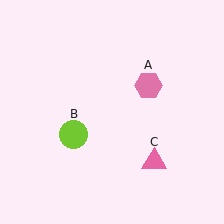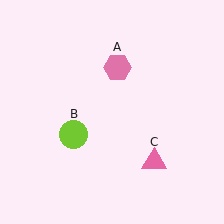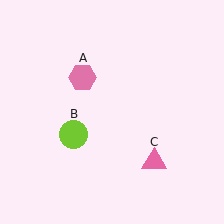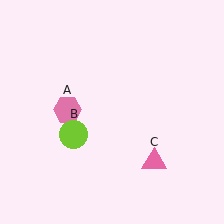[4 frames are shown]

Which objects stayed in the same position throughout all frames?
Lime circle (object B) and pink triangle (object C) remained stationary.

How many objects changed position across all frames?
1 object changed position: pink hexagon (object A).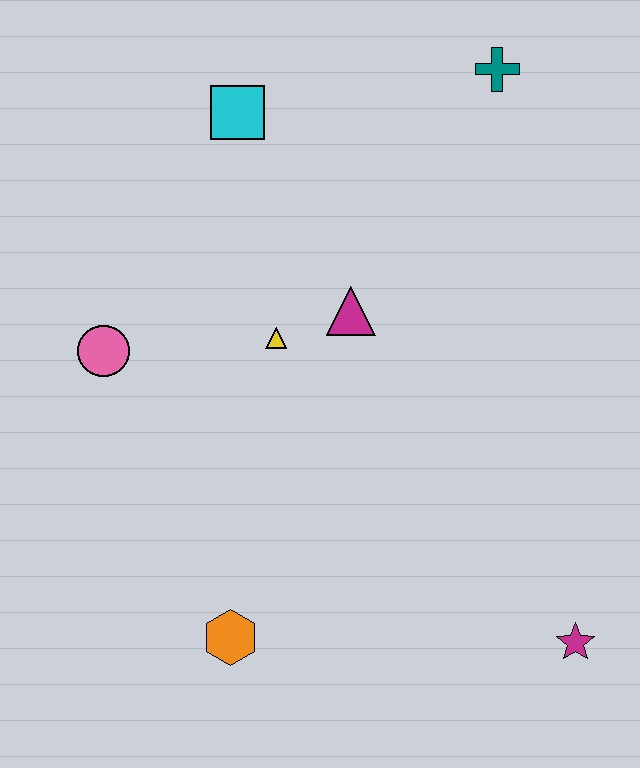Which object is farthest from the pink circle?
The magenta star is farthest from the pink circle.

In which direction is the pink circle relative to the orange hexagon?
The pink circle is above the orange hexagon.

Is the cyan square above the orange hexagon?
Yes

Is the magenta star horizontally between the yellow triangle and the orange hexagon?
No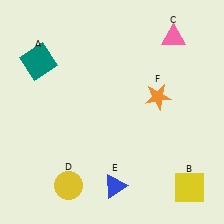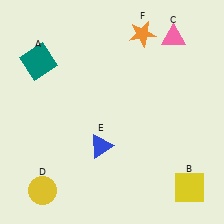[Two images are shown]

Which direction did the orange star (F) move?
The orange star (F) moved up.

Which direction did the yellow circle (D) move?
The yellow circle (D) moved left.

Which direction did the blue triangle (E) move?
The blue triangle (E) moved up.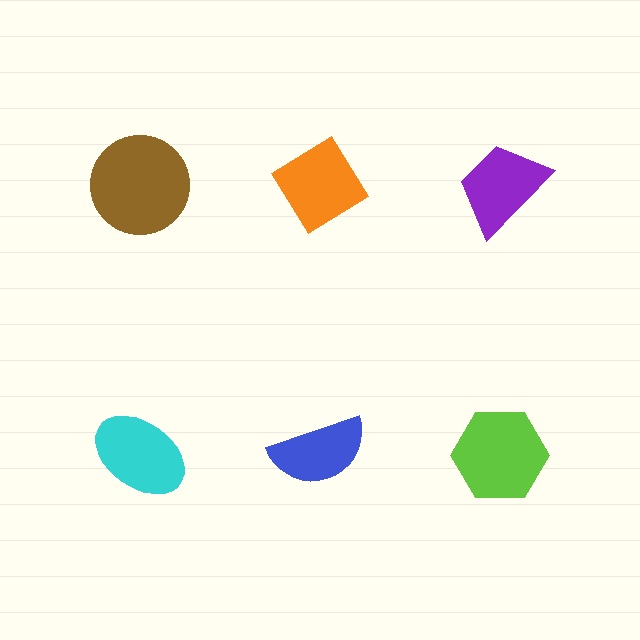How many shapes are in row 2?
3 shapes.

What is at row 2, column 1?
A cyan ellipse.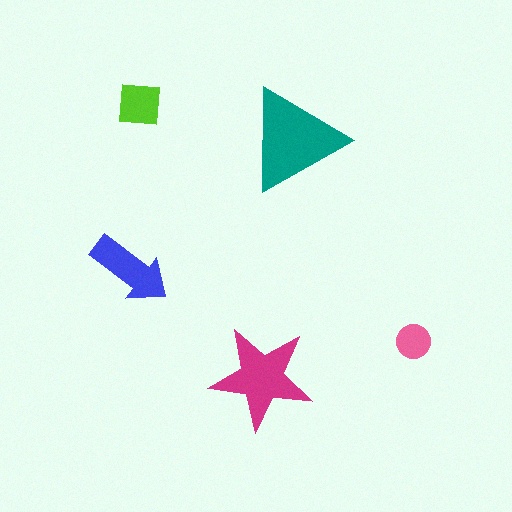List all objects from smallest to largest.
The pink circle, the lime square, the blue arrow, the magenta star, the teal triangle.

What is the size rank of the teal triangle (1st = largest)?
1st.